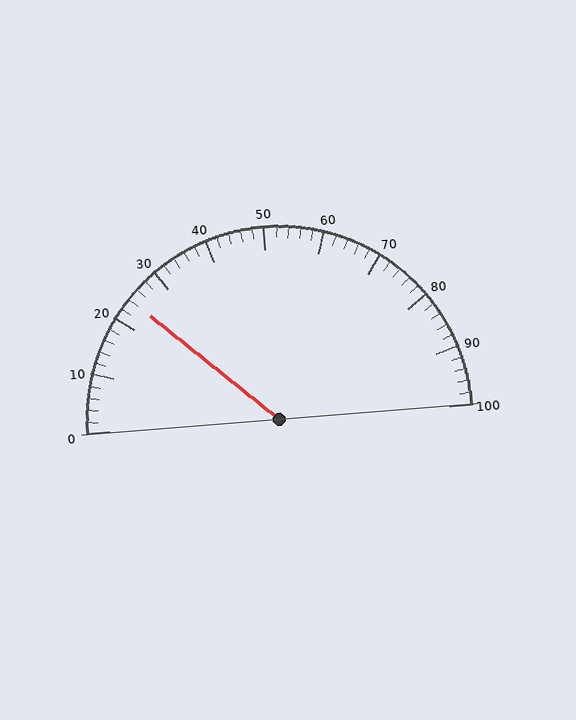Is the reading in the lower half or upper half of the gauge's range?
The reading is in the lower half of the range (0 to 100).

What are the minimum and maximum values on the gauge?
The gauge ranges from 0 to 100.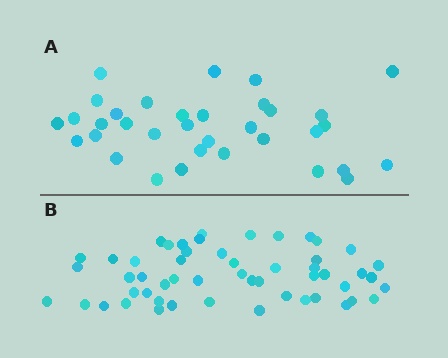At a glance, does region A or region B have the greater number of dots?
Region B (the bottom region) has more dots.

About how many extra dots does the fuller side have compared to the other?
Region B has approximately 20 more dots than region A.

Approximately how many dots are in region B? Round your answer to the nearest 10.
About 50 dots. (The exact count is 53, which rounds to 50.)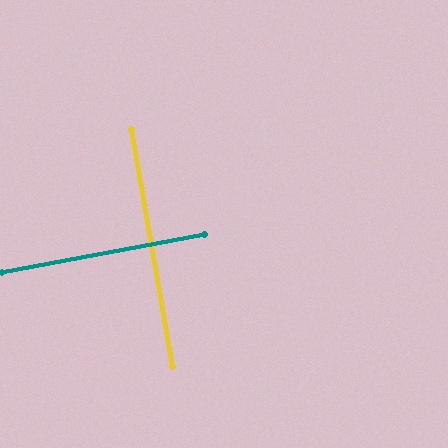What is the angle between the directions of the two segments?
Approximately 89 degrees.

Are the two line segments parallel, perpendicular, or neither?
Perpendicular — they meet at approximately 89°.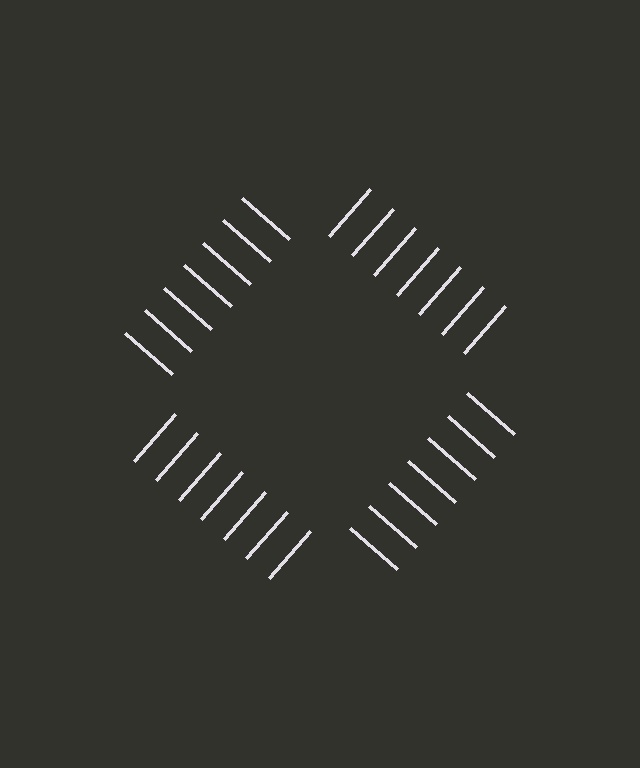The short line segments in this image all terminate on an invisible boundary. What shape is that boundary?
An illusory square — the line segments terminate on its edges but no continuous stroke is drawn.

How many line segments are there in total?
28 — 7 along each of the 4 edges.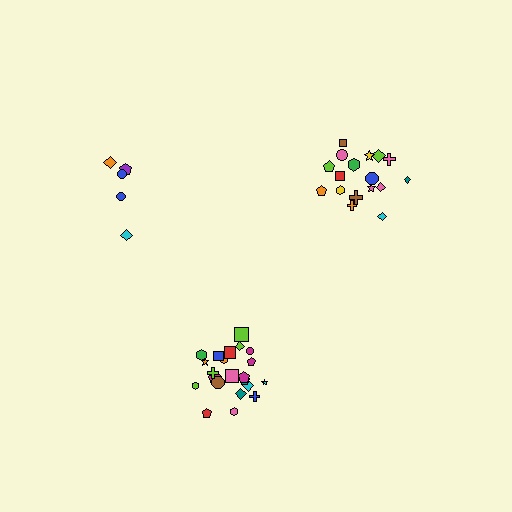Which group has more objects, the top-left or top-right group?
The top-right group.